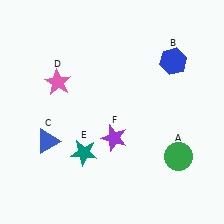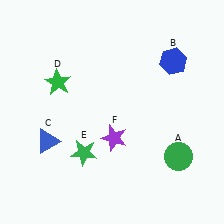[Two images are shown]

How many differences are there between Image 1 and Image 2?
There are 2 differences between the two images.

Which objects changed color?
D changed from pink to green. E changed from teal to green.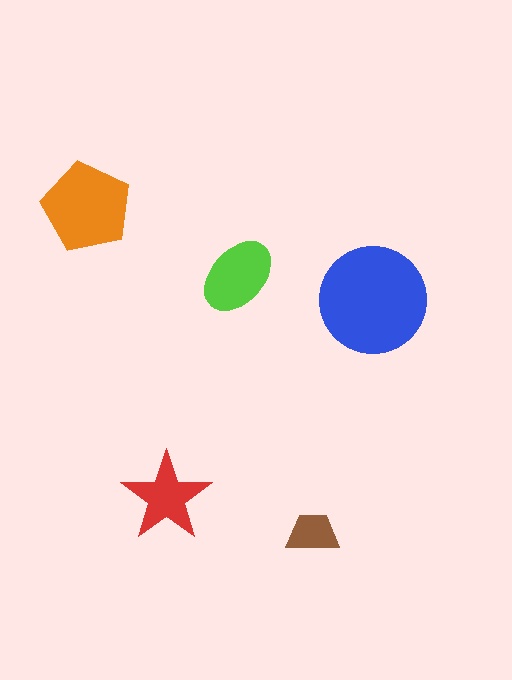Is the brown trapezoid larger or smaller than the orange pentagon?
Smaller.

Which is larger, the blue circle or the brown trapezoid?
The blue circle.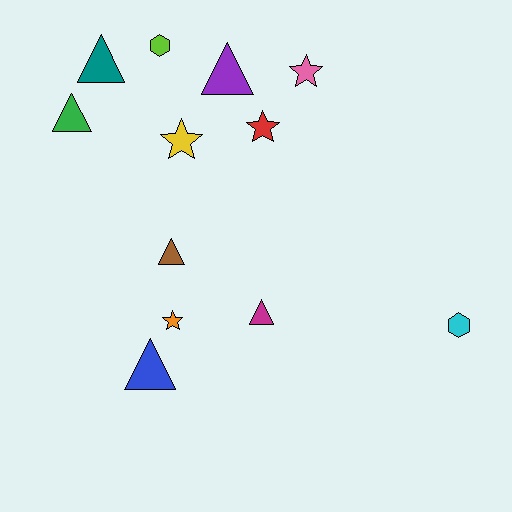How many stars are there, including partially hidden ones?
There are 4 stars.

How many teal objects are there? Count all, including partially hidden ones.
There is 1 teal object.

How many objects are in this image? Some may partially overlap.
There are 12 objects.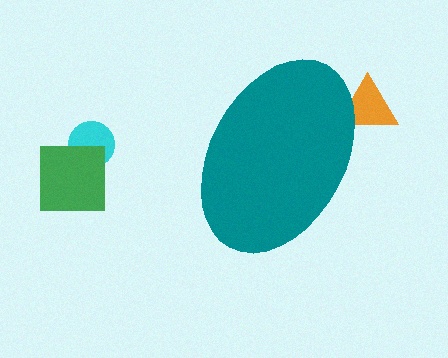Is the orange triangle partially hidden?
Yes, the orange triangle is partially hidden behind the teal ellipse.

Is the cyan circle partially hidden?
No, the cyan circle is fully visible.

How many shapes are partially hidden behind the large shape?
1 shape is partially hidden.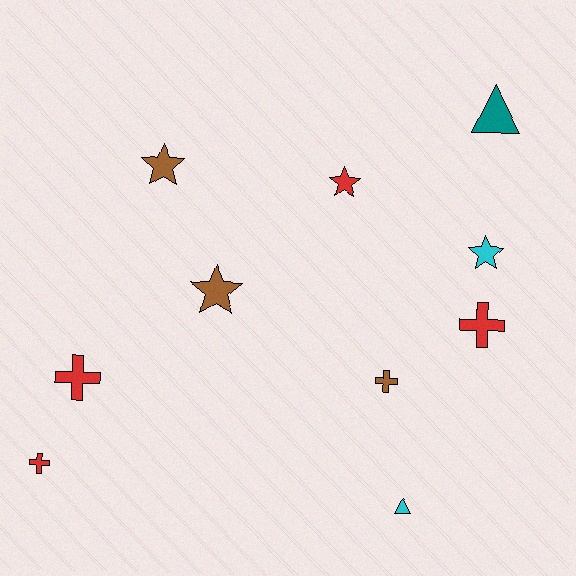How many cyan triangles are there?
There is 1 cyan triangle.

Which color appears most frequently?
Red, with 4 objects.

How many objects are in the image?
There are 10 objects.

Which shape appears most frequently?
Star, with 4 objects.